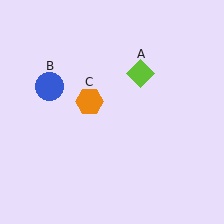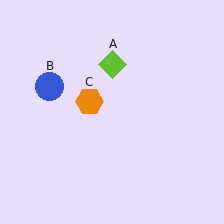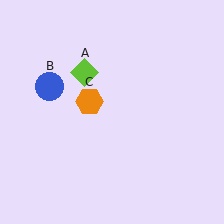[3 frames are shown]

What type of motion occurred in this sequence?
The lime diamond (object A) rotated counterclockwise around the center of the scene.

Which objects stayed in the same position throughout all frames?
Blue circle (object B) and orange hexagon (object C) remained stationary.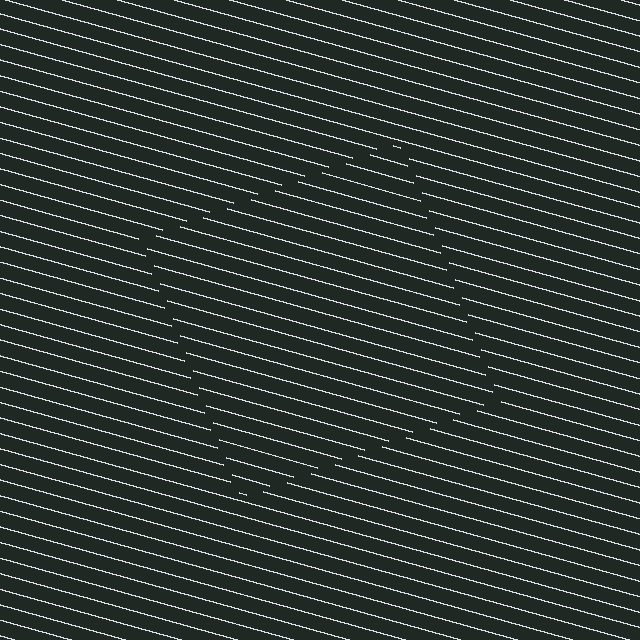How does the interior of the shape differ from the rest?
The interior of the shape contains the same grating, shifted by half a period — the contour is defined by the phase discontinuity where line-ends from the inner and outer gratings abut.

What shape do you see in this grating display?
An illusory square. The interior of the shape contains the same grating, shifted by half a period — the contour is defined by the phase discontinuity where line-ends from the inner and outer gratings abut.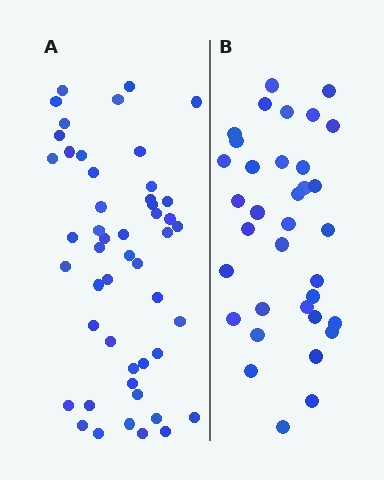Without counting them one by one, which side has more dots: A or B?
Region A (the left region) has more dots.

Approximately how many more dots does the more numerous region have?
Region A has approximately 15 more dots than region B.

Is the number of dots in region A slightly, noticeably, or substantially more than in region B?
Region A has noticeably more, but not dramatically so. The ratio is roughly 1.4 to 1.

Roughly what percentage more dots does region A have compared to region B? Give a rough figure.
About 40% more.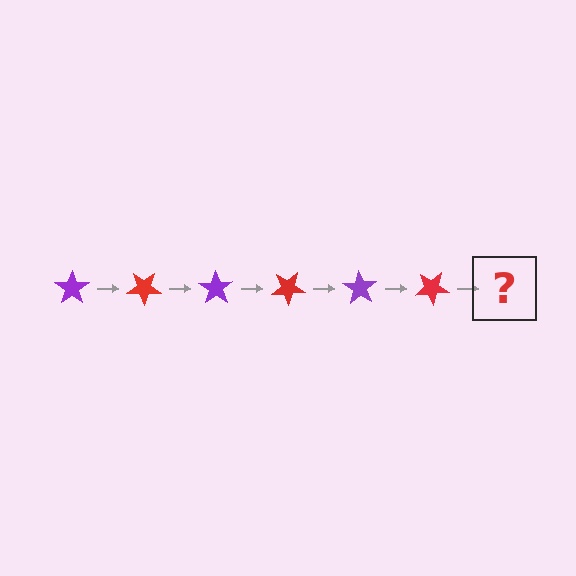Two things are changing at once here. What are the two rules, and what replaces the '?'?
The two rules are that it rotates 35 degrees each step and the color cycles through purple and red. The '?' should be a purple star, rotated 210 degrees from the start.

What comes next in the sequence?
The next element should be a purple star, rotated 210 degrees from the start.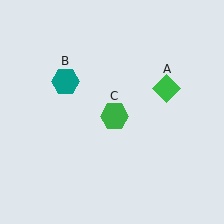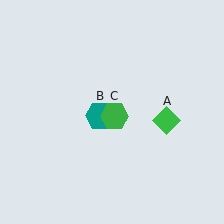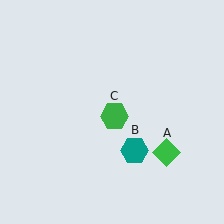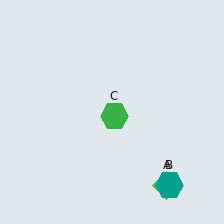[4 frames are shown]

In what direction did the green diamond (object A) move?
The green diamond (object A) moved down.